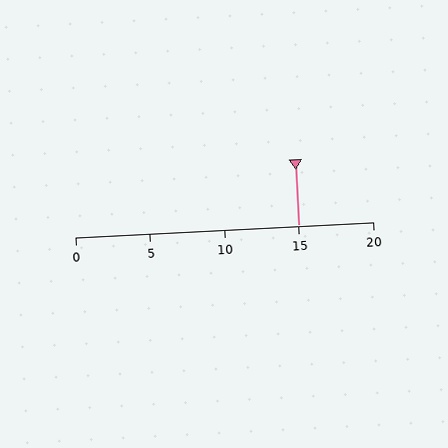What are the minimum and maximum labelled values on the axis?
The axis runs from 0 to 20.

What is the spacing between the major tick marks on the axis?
The major ticks are spaced 5 apart.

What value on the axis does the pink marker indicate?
The marker indicates approximately 15.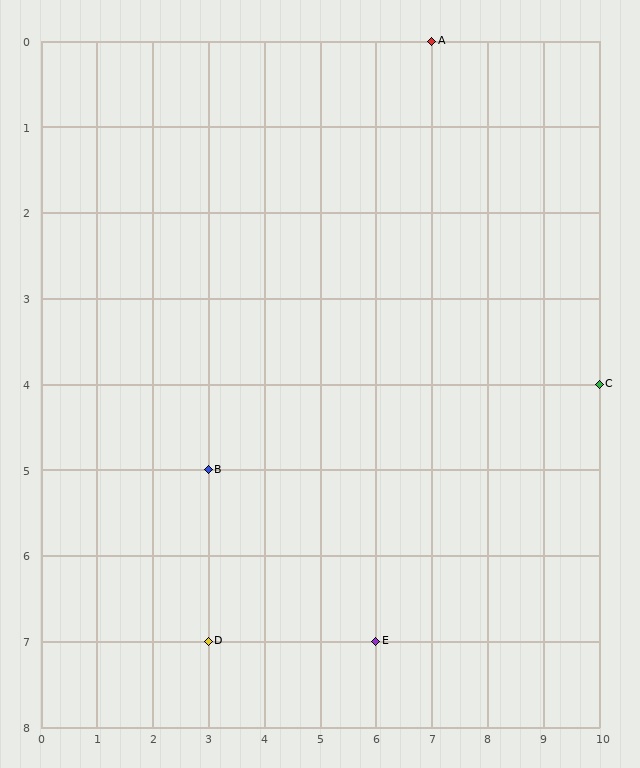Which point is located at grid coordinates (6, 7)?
Point E is at (6, 7).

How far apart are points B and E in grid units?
Points B and E are 3 columns and 2 rows apart (about 3.6 grid units diagonally).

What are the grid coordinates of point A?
Point A is at grid coordinates (7, 0).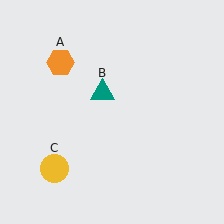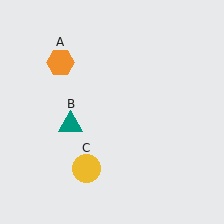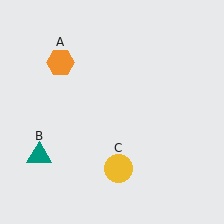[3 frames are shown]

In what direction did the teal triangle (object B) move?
The teal triangle (object B) moved down and to the left.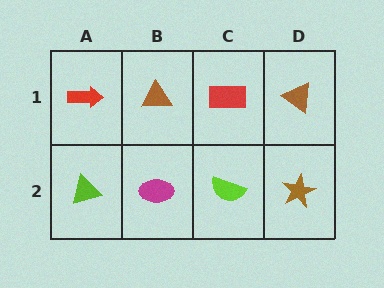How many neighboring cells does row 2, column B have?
3.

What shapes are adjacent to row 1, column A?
A lime triangle (row 2, column A), a brown triangle (row 1, column B).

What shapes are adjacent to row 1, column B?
A magenta ellipse (row 2, column B), a red arrow (row 1, column A), a red rectangle (row 1, column C).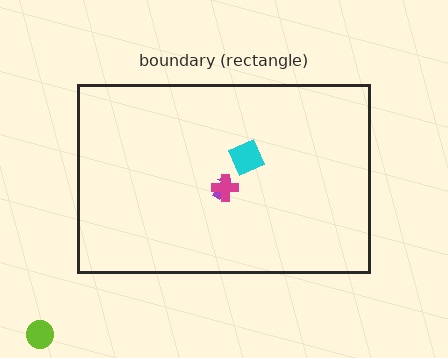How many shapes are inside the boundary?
3 inside, 1 outside.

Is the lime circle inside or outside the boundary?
Outside.